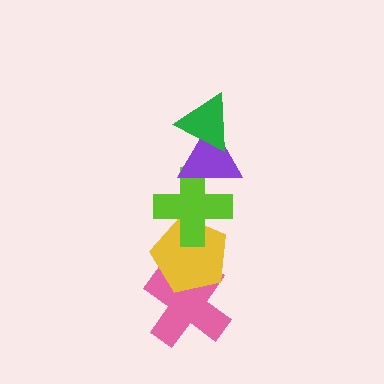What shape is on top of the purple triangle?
The green triangle is on top of the purple triangle.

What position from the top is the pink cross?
The pink cross is 5th from the top.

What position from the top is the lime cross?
The lime cross is 3rd from the top.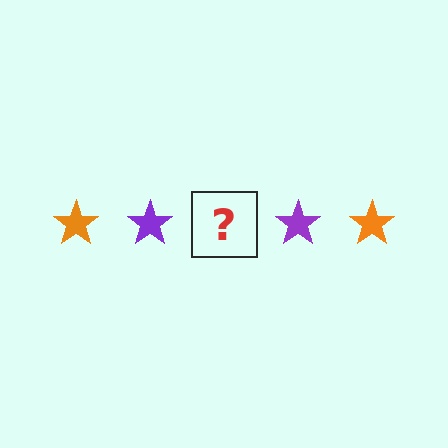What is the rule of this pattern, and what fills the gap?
The rule is that the pattern cycles through orange, purple stars. The gap should be filled with an orange star.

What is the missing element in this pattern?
The missing element is an orange star.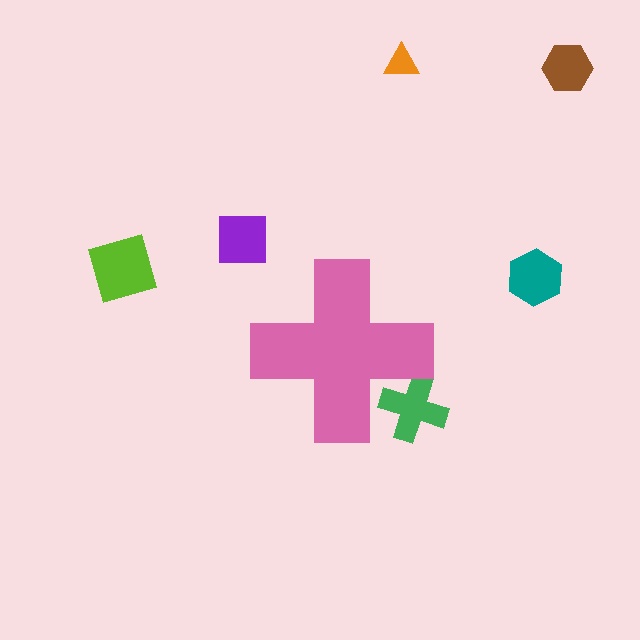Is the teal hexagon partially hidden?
No, the teal hexagon is fully visible.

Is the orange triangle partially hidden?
No, the orange triangle is fully visible.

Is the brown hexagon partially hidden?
No, the brown hexagon is fully visible.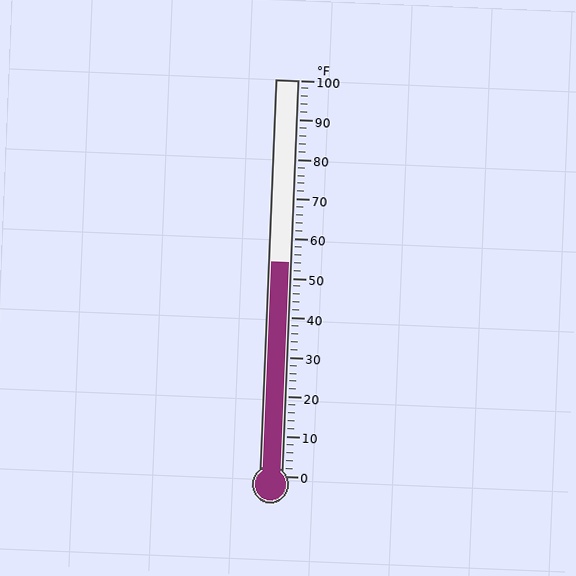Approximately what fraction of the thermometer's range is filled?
The thermometer is filled to approximately 55% of its range.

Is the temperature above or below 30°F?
The temperature is above 30°F.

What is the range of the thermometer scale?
The thermometer scale ranges from 0°F to 100°F.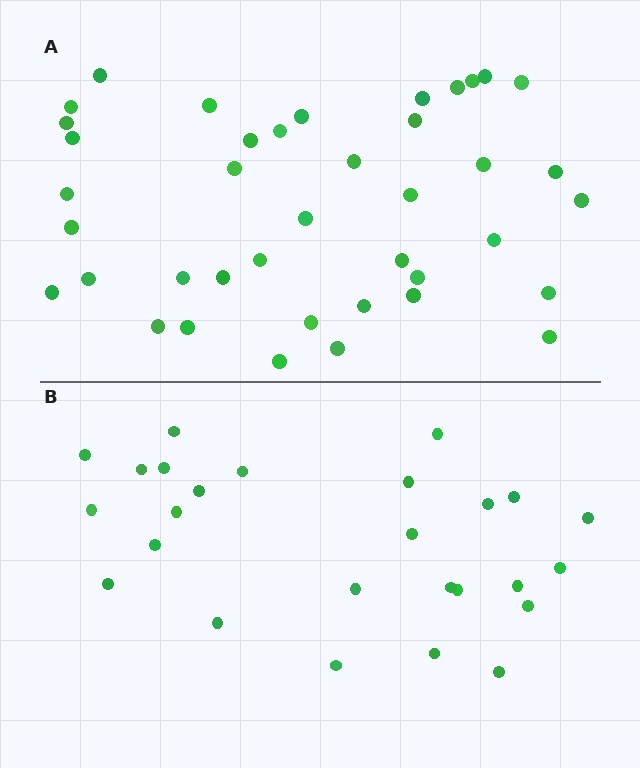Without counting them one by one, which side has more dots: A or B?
Region A (the top region) has more dots.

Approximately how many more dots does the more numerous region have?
Region A has approximately 15 more dots than region B.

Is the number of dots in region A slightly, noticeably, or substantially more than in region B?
Region A has substantially more. The ratio is roughly 1.5 to 1.